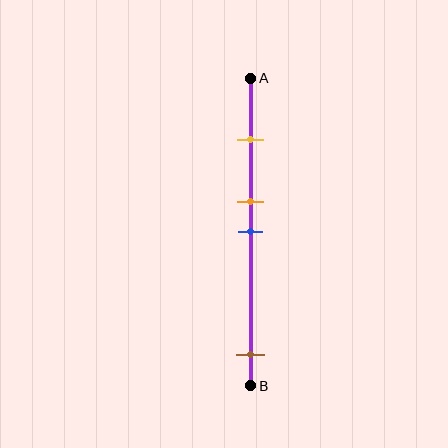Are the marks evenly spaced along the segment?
No, the marks are not evenly spaced.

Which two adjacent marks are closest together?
The orange and blue marks are the closest adjacent pair.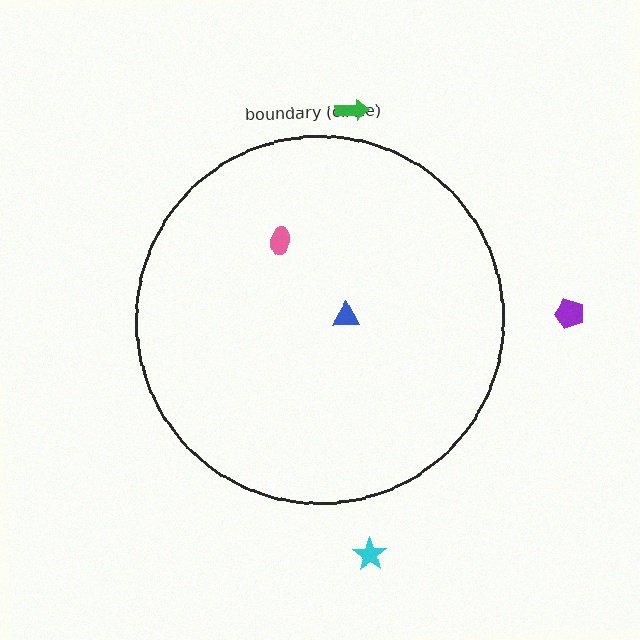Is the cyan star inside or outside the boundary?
Outside.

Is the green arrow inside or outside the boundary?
Outside.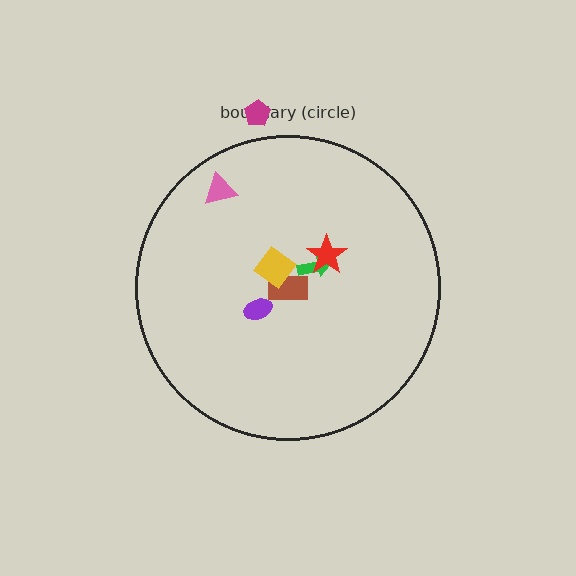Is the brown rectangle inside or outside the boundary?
Inside.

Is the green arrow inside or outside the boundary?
Inside.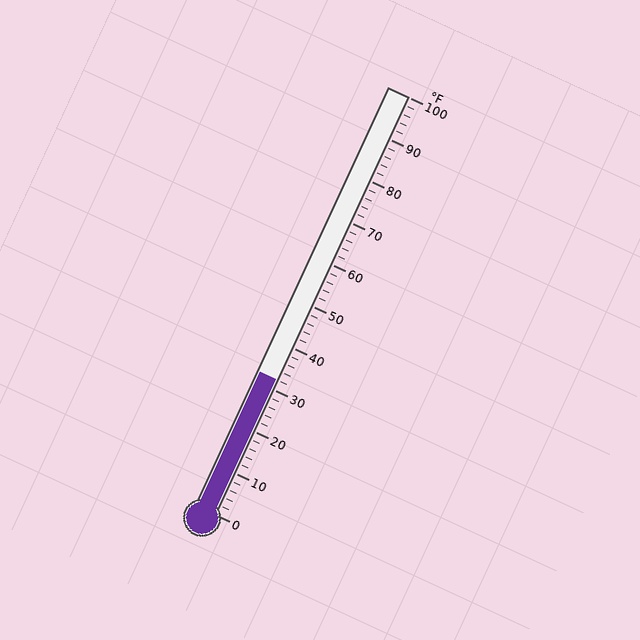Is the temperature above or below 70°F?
The temperature is below 70°F.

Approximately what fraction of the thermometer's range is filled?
The thermometer is filled to approximately 30% of its range.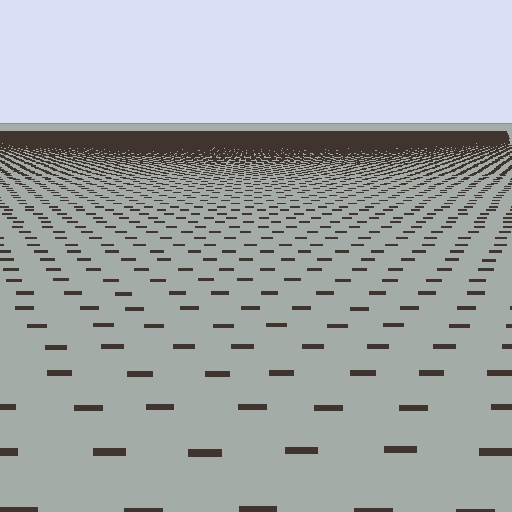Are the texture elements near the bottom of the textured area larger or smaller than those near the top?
Larger. Near the bottom, elements are closer to the viewer and appear at a bigger on-screen size.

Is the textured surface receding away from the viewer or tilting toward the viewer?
The surface is receding away from the viewer. Texture elements get smaller and denser toward the top.